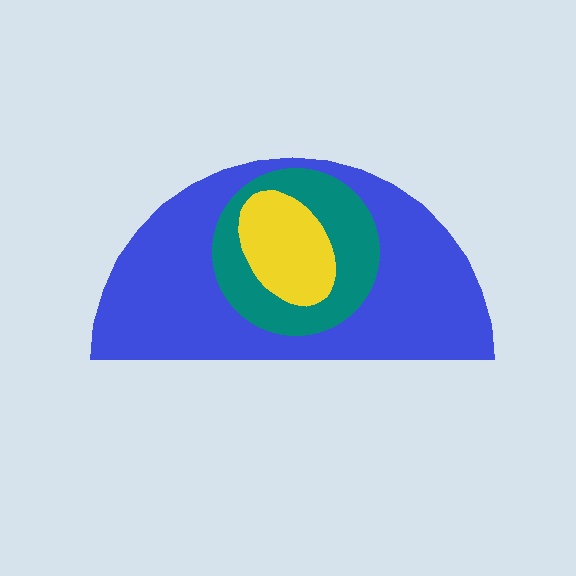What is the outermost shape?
The blue semicircle.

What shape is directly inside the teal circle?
The yellow ellipse.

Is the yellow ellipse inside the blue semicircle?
Yes.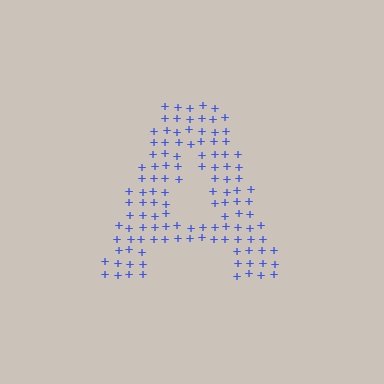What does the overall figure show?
The overall figure shows the letter A.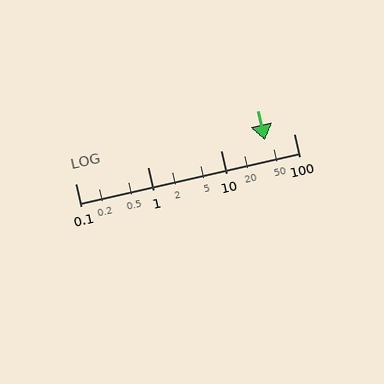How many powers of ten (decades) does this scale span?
The scale spans 3 decades, from 0.1 to 100.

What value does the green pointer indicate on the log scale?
The pointer indicates approximately 40.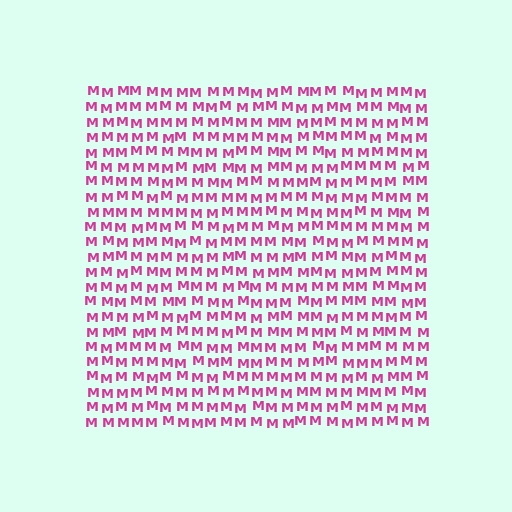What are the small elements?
The small elements are letter M's.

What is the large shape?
The large shape is a square.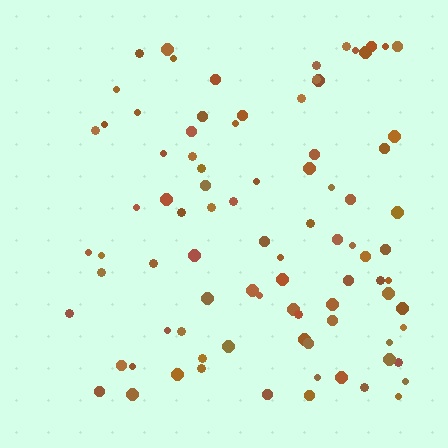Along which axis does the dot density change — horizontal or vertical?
Horizontal.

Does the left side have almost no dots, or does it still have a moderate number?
Still a moderate number, just noticeably fewer than the right.